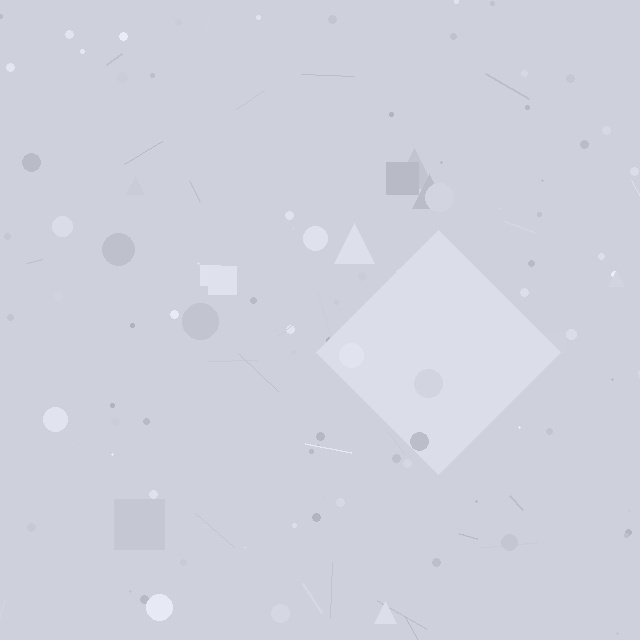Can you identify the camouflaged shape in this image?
The camouflaged shape is a diamond.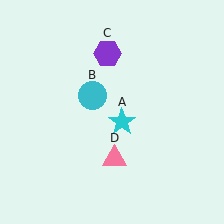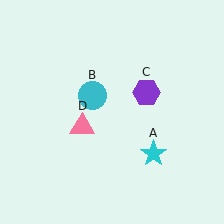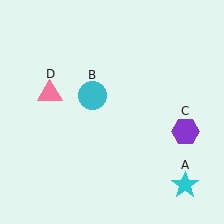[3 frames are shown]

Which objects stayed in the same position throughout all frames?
Cyan circle (object B) remained stationary.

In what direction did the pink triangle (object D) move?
The pink triangle (object D) moved up and to the left.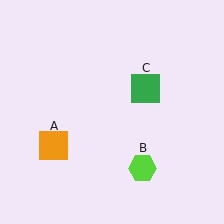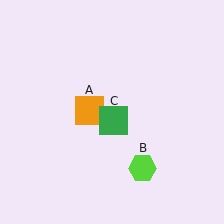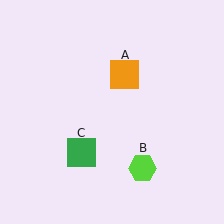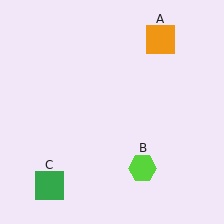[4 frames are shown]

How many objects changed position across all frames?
2 objects changed position: orange square (object A), green square (object C).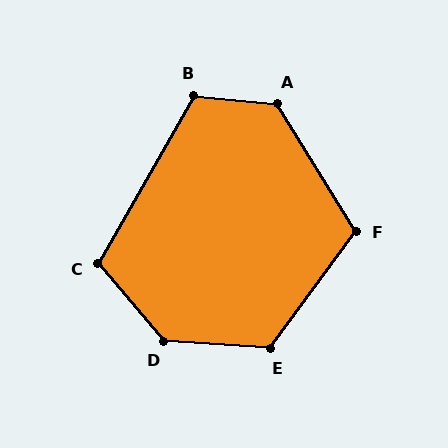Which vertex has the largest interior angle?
D, at approximately 133 degrees.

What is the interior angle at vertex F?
Approximately 112 degrees (obtuse).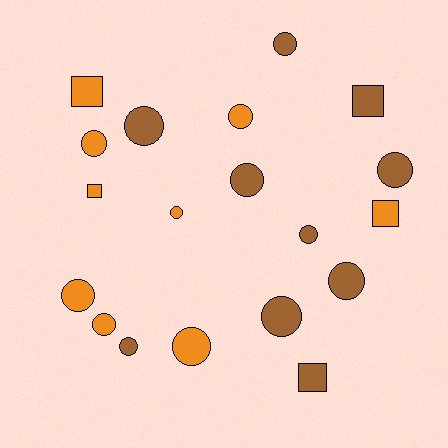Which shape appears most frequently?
Circle, with 14 objects.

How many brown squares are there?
There are 2 brown squares.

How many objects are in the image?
There are 19 objects.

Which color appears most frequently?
Brown, with 10 objects.